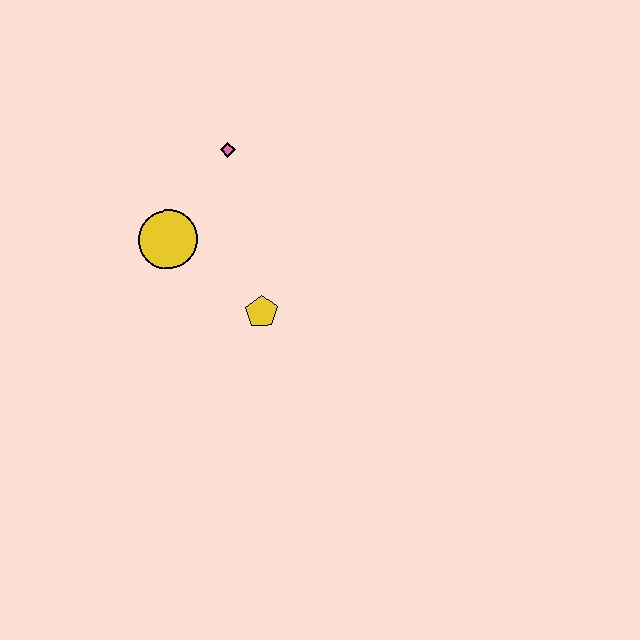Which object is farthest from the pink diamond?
The yellow pentagon is farthest from the pink diamond.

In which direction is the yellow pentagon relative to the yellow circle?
The yellow pentagon is to the right of the yellow circle.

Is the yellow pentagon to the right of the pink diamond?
Yes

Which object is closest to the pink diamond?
The yellow circle is closest to the pink diamond.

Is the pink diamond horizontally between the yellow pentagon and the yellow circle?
Yes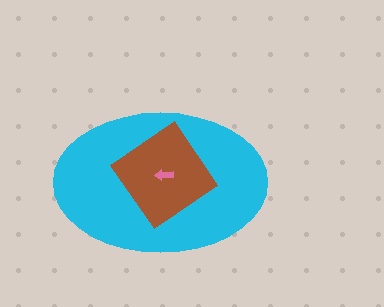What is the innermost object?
The pink arrow.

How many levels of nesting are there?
3.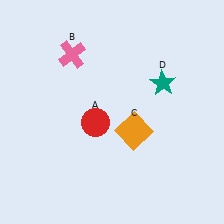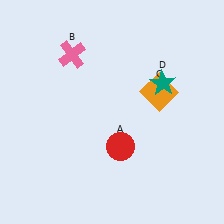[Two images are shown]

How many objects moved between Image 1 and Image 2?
2 objects moved between the two images.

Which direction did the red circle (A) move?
The red circle (A) moved right.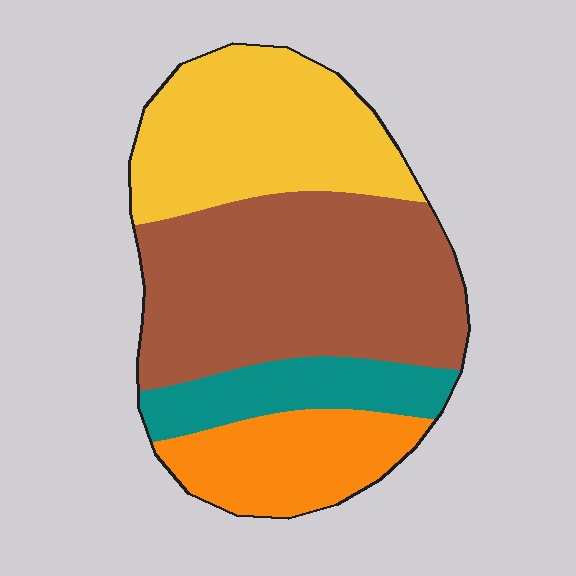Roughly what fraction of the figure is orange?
Orange covers 17% of the figure.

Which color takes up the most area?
Brown, at roughly 40%.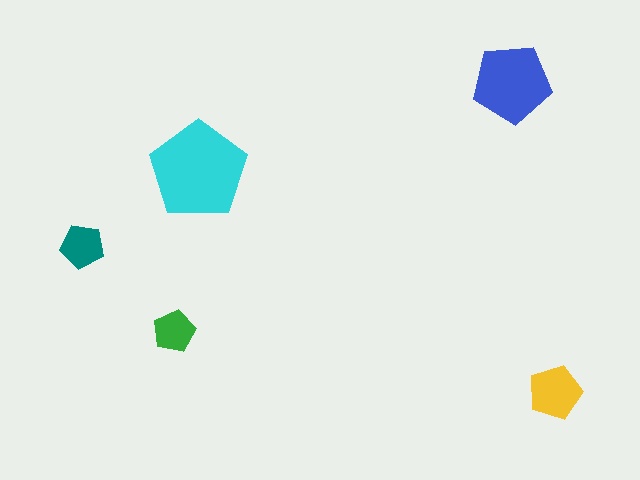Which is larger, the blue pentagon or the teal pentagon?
The blue one.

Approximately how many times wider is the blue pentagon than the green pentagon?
About 2 times wider.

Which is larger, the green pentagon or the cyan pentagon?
The cyan one.